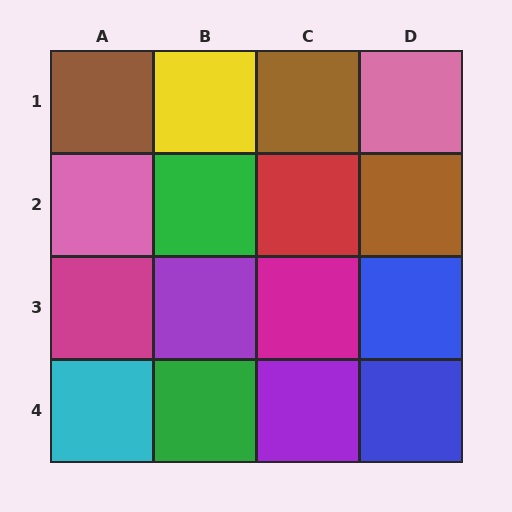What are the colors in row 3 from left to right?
Magenta, purple, magenta, blue.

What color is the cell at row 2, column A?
Pink.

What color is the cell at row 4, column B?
Green.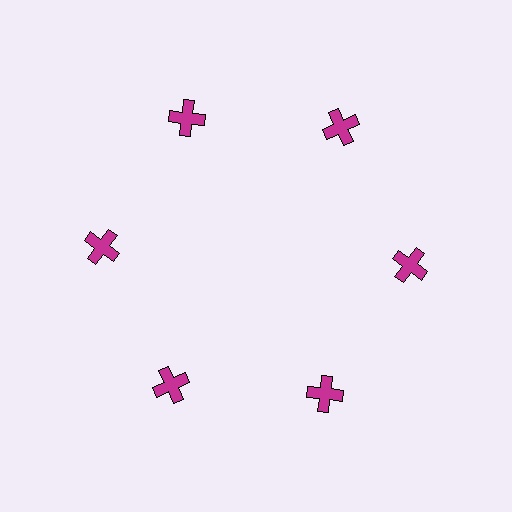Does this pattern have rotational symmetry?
Yes, this pattern has 6-fold rotational symmetry. It looks the same after rotating 60 degrees around the center.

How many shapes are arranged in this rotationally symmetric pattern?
There are 6 shapes, arranged in 6 groups of 1.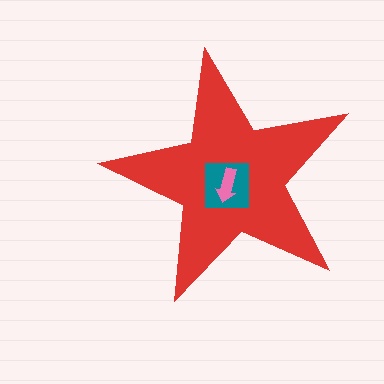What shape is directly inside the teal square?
The pink arrow.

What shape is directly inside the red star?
The teal square.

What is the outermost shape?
The red star.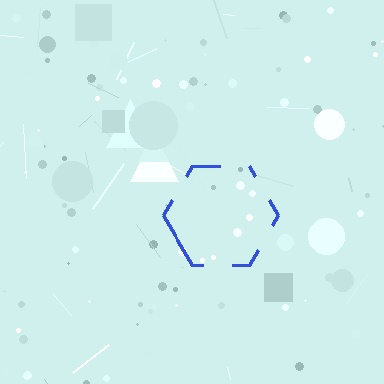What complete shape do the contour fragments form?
The contour fragments form a hexagon.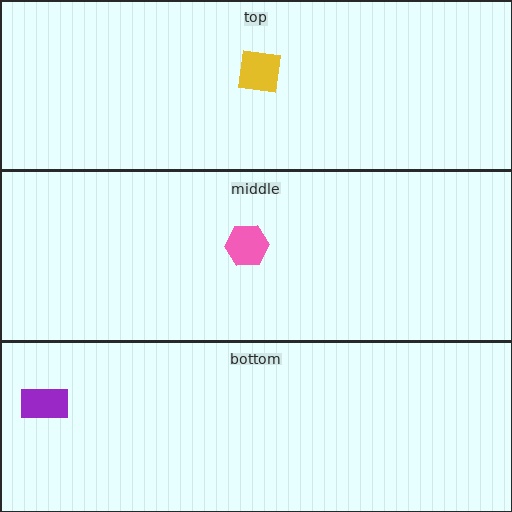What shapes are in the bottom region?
The purple rectangle.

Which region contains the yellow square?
The top region.